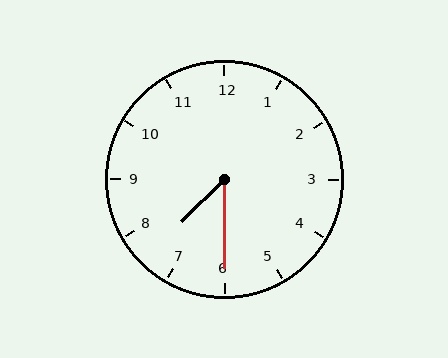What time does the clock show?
7:30.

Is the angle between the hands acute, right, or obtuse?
It is acute.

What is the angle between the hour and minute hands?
Approximately 45 degrees.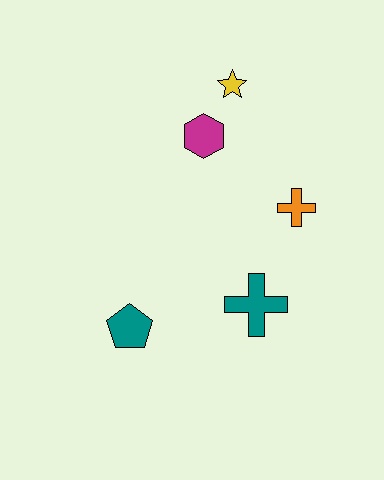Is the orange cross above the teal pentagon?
Yes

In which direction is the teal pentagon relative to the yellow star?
The teal pentagon is below the yellow star.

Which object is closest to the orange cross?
The teal cross is closest to the orange cross.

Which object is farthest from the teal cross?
The yellow star is farthest from the teal cross.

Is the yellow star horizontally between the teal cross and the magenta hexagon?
Yes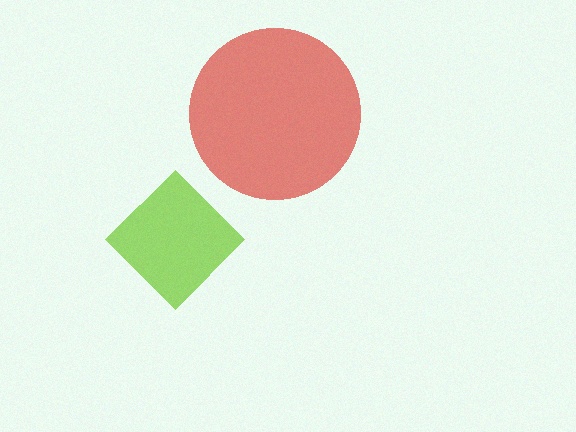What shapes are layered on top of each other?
The layered shapes are: a red circle, a lime diamond.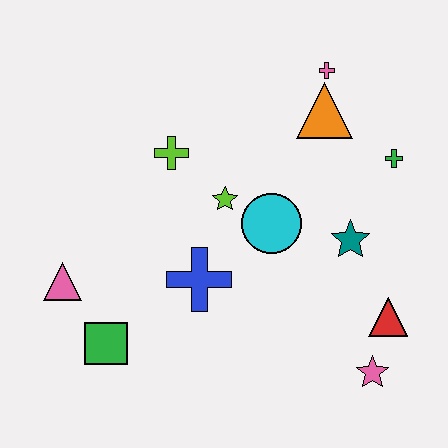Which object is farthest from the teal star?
The pink triangle is farthest from the teal star.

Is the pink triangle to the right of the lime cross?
No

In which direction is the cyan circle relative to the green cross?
The cyan circle is to the left of the green cross.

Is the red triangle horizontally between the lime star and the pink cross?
No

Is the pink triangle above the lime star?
No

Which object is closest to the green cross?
The orange triangle is closest to the green cross.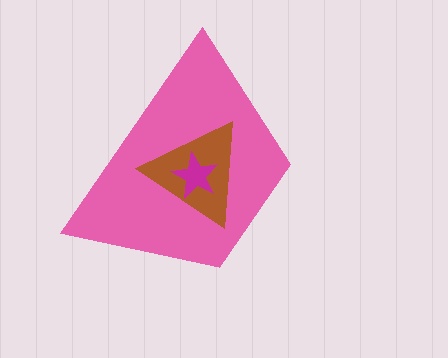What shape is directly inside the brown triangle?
The magenta star.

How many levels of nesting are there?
3.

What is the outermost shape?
The pink trapezoid.